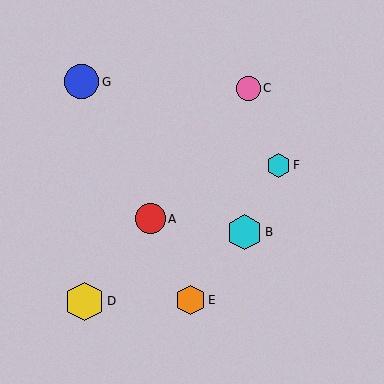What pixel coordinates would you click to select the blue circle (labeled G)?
Click at (82, 82) to select the blue circle G.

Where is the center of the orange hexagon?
The center of the orange hexagon is at (190, 300).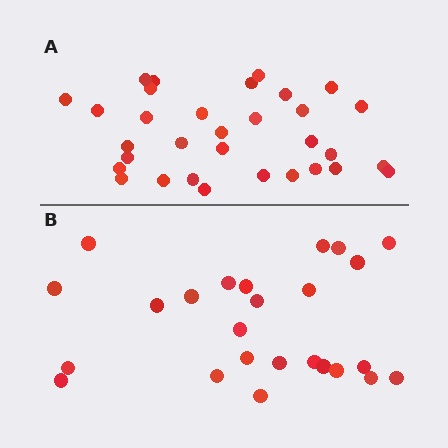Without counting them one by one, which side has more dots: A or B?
Region A (the top region) has more dots.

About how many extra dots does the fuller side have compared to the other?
Region A has roughly 8 or so more dots than region B.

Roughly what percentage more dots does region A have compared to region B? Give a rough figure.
About 30% more.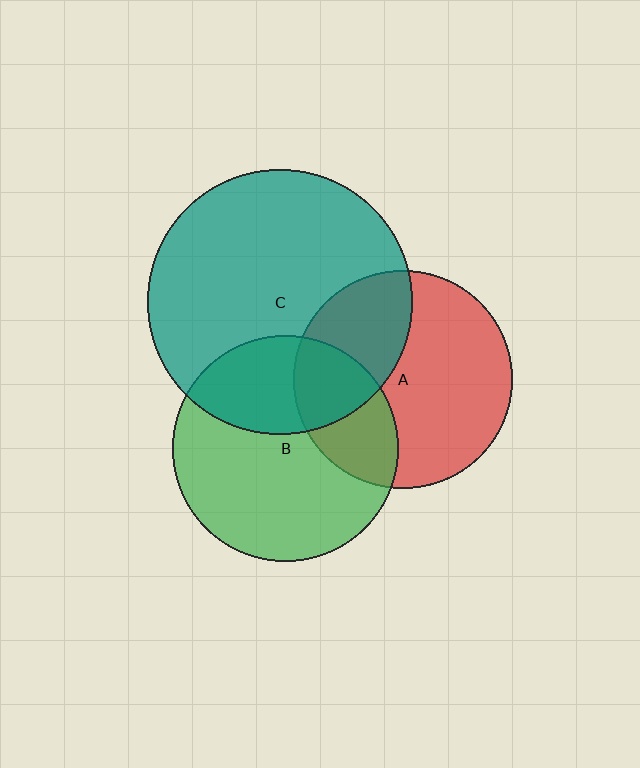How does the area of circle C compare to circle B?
Approximately 1.4 times.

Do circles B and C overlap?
Yes.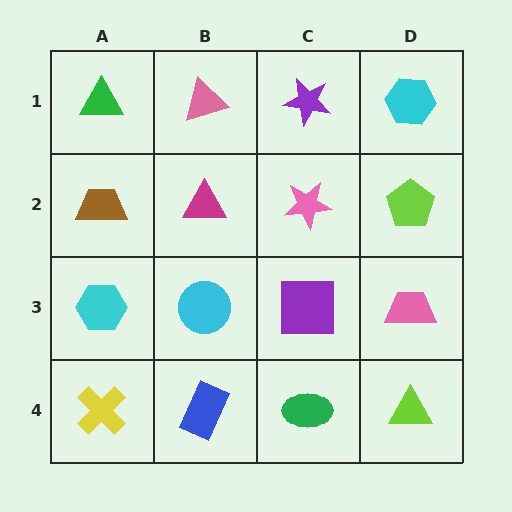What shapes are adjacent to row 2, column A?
A green triangle (row 1, column A), a cyan hexagon (row 3, column A), a magenta triangle (row 2, column B).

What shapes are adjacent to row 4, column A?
A cyan hexagon (row 3, column A), a blue rectangle (row 4, column B).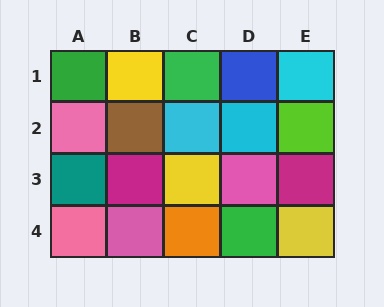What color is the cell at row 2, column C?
Cyan.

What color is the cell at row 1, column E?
Cyan.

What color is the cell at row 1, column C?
Green.